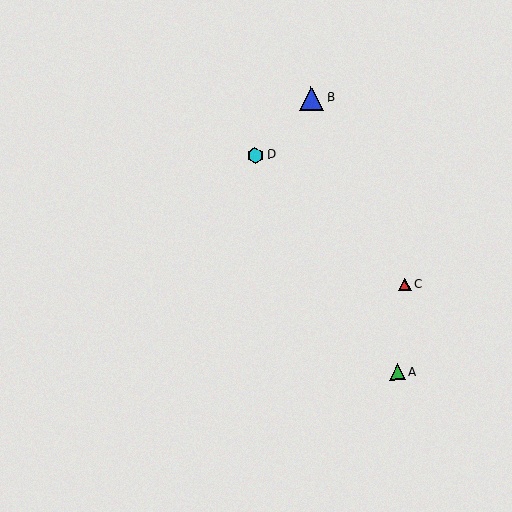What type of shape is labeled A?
Shape A is a green triangle.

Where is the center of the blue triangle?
The center of the blue triangle is at (311, 99).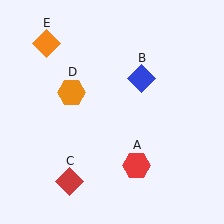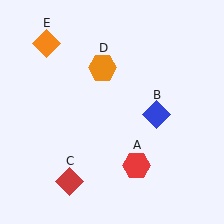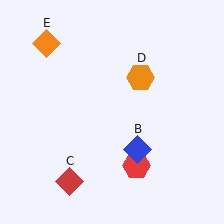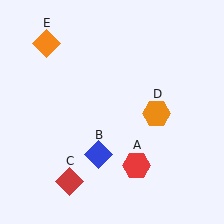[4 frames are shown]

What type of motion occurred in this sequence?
The blue diamond (object B), orange hexagon (object D) rotated clockwise around the center of the scene.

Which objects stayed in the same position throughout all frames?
Red hexagon (object A) and red diamond (object C) and orange diamond (object E) remained stationary.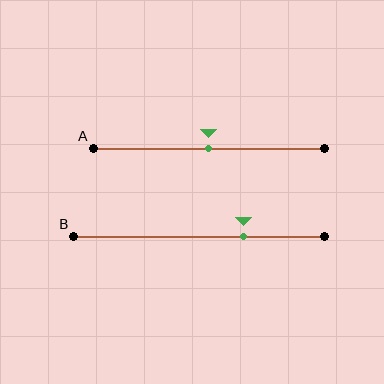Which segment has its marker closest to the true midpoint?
Segment A has its marker closest to the true midpoint.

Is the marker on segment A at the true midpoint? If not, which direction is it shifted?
Yes, the marker on segment A is at the true midpoint.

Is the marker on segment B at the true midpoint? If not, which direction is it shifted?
No, the marker on segment B is shifted to the right by about 18% of the segment length.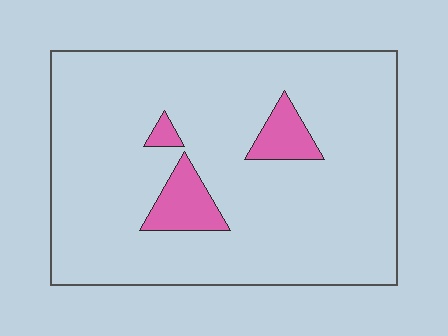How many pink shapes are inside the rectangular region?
3.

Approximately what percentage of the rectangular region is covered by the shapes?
Approximately 10%.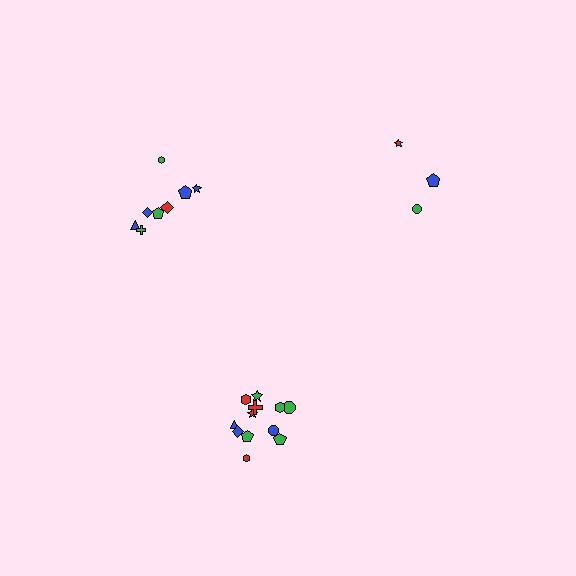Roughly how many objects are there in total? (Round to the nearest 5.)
Roughly 25 objects in total.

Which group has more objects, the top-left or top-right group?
The top-left group.